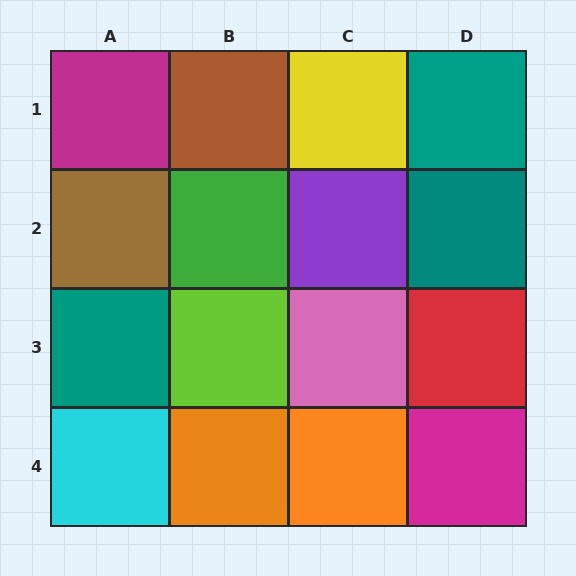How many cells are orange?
2 cells are orange.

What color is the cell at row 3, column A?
Teal.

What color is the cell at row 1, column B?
Brown.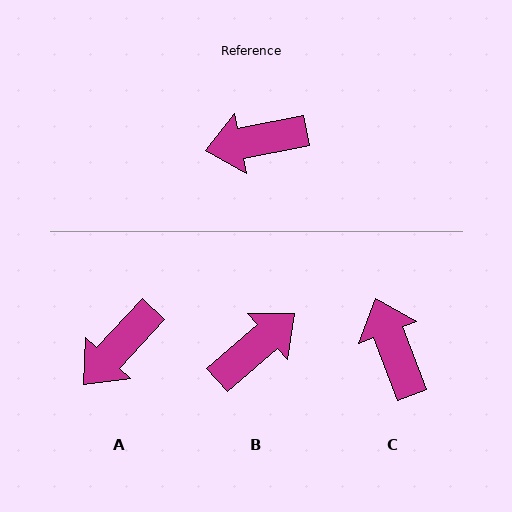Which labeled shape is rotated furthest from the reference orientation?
B, about 150 degrees away.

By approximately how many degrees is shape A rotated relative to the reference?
Approximately 36 degrees counter-clockwise.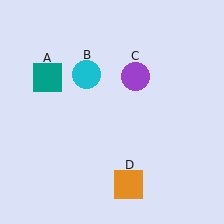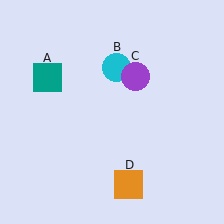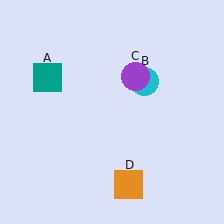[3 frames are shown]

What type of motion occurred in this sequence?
The cyan circle (object B) rotated clockwise around the center of the scene.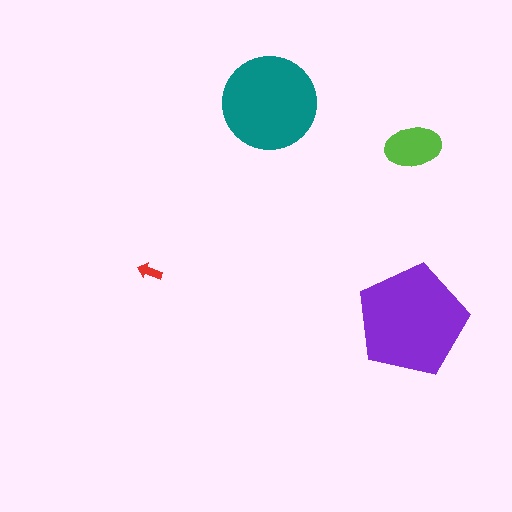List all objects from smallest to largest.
The red arrow, the lime ellipse, the teal circle, the purple pentagon.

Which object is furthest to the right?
The lime ellipse is rightmost.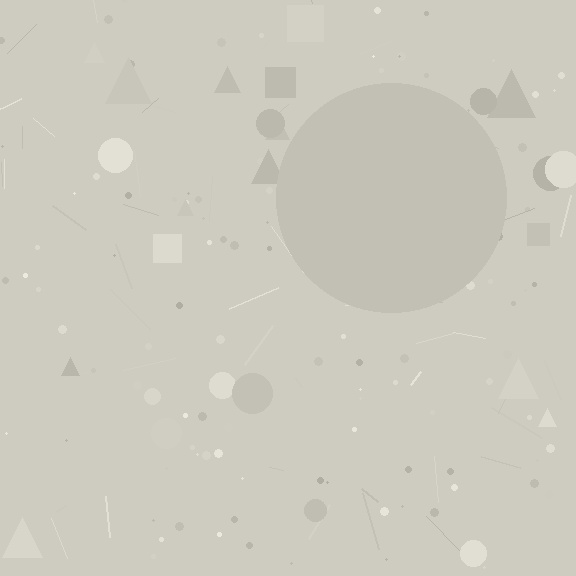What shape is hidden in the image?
A circle is hidden in the image.